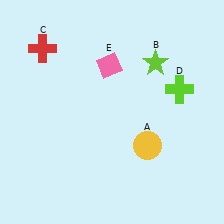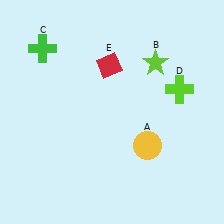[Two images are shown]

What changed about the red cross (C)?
In Image 1, C is red. In Image 2, it changed to green.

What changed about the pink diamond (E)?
In Image 1, E is pink. In Image 2, it changed to red.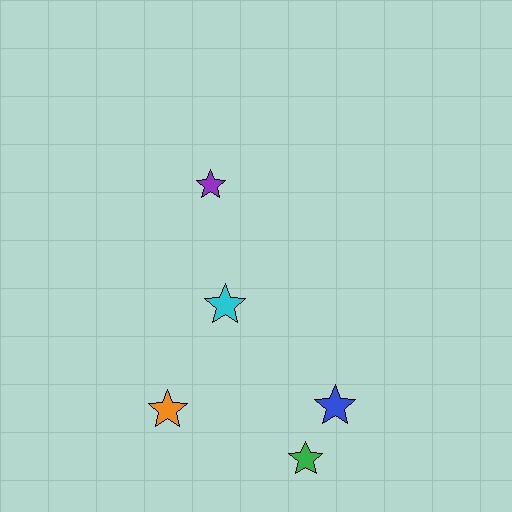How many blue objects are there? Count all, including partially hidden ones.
There is 1 blue object.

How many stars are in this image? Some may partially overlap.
There are 5 stars.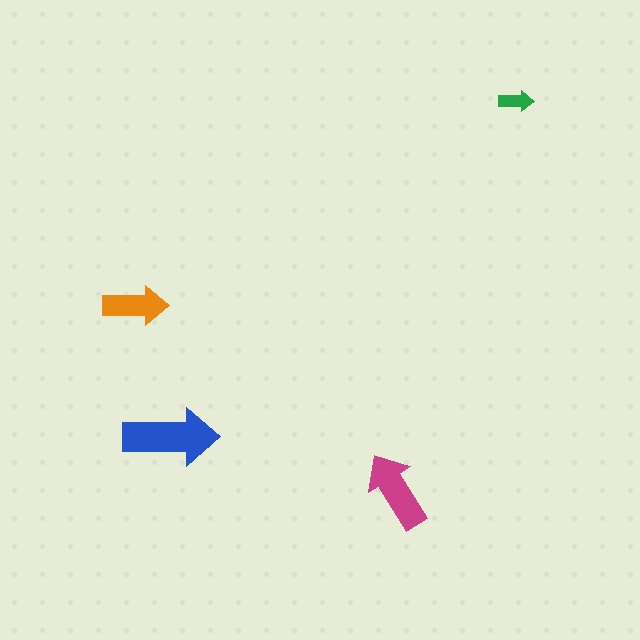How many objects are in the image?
There are 4 objects in the image.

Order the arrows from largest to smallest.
the blue one, the magenta one, the orange one, the green one.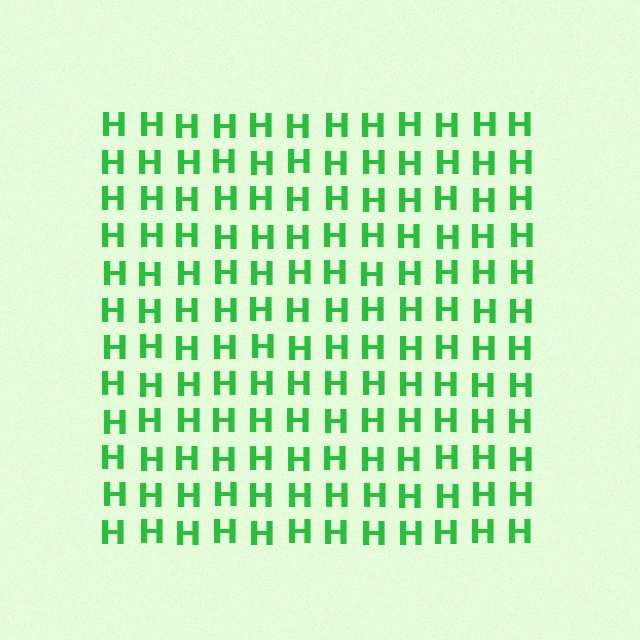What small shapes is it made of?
It is made of small letter H's.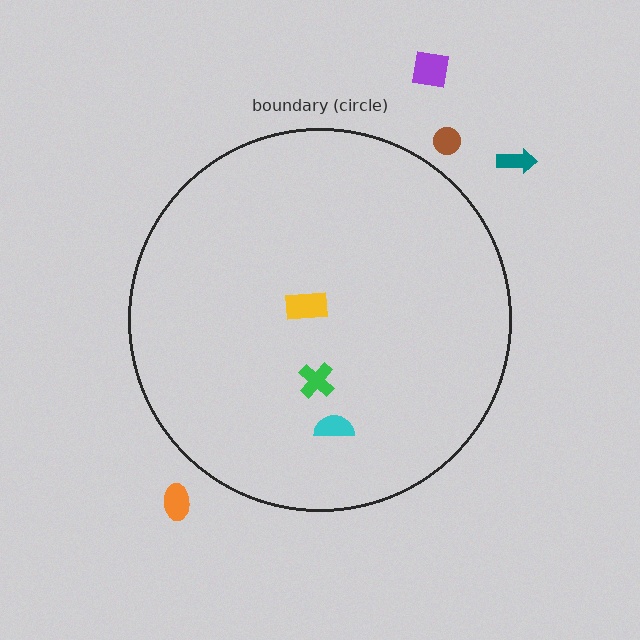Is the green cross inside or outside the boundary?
Inside.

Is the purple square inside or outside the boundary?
Outside.